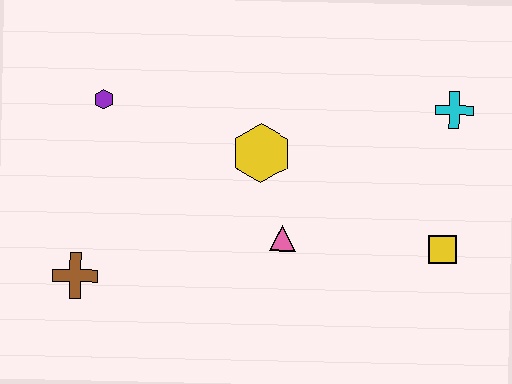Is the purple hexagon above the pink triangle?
Yes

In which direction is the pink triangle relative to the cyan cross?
The pink triangle is to the left of the cyan cross.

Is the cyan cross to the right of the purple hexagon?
Yes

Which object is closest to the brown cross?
The purple hexagon is closest to the brown cross.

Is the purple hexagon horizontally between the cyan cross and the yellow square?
No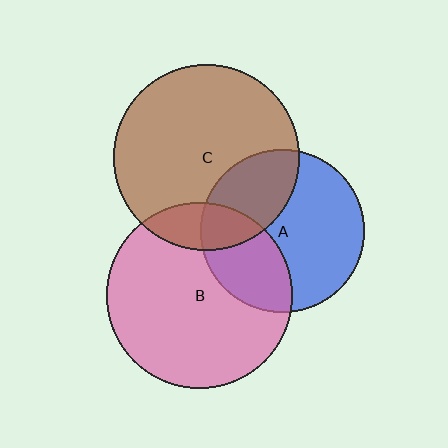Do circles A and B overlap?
Yes.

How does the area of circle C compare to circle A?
Approximately 1.3 times.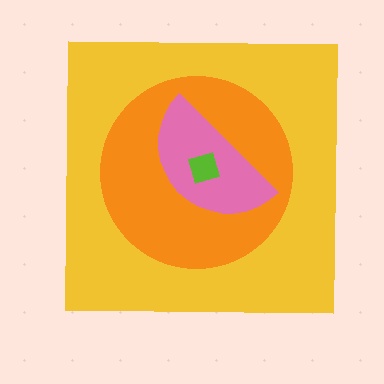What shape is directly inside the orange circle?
The pink semicircle.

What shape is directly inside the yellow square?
The orange circle.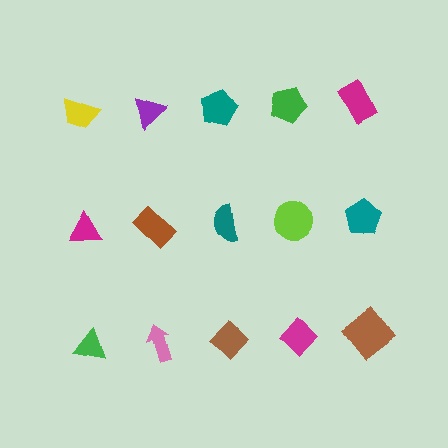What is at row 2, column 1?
A magenta triangle.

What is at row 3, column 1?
A green triangle.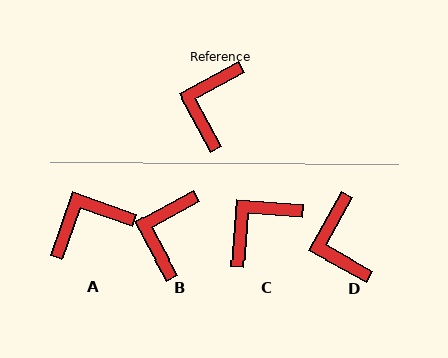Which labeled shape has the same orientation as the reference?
B.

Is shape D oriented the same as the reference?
No, it is off by about 32 degrees.